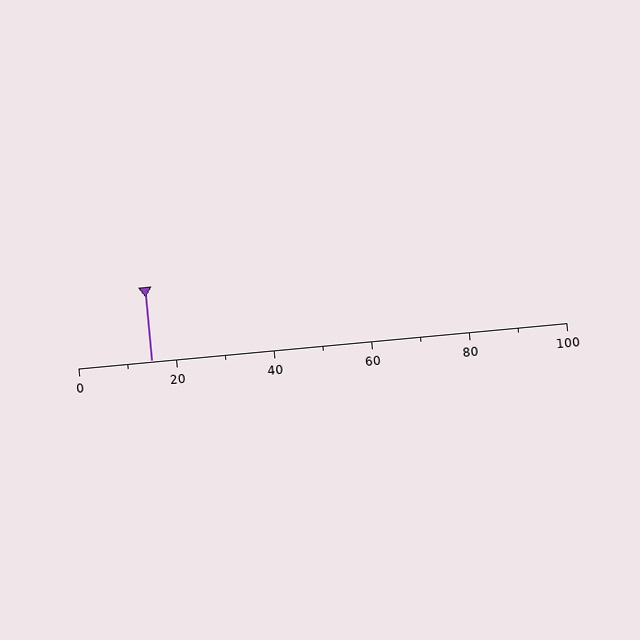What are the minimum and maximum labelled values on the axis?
The axis runs from 0 to 100.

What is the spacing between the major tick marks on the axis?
The major ticks are spaced 20 apart.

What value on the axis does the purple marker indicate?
The marker indicates approximately 15.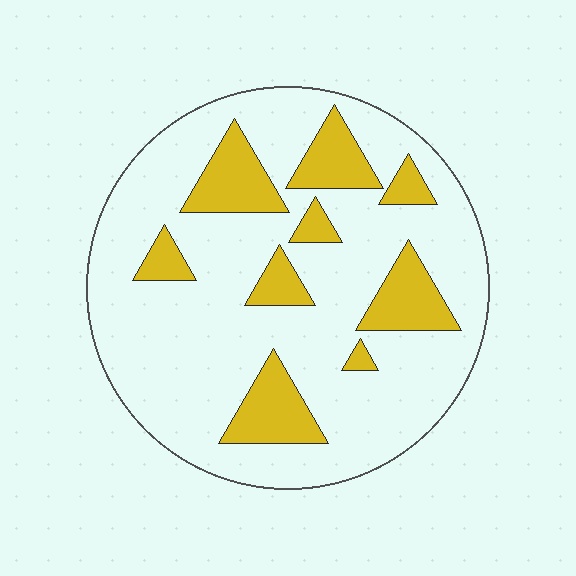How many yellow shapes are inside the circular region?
9.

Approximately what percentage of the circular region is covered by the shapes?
Approximately 20%.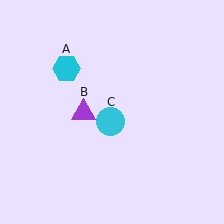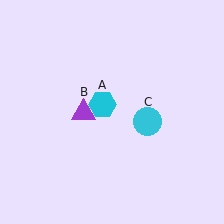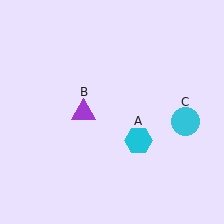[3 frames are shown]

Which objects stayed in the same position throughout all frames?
Purple triangle (object B) remained stationary.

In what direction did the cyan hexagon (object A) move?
The cyan hexagon (object A) moved down and to the right.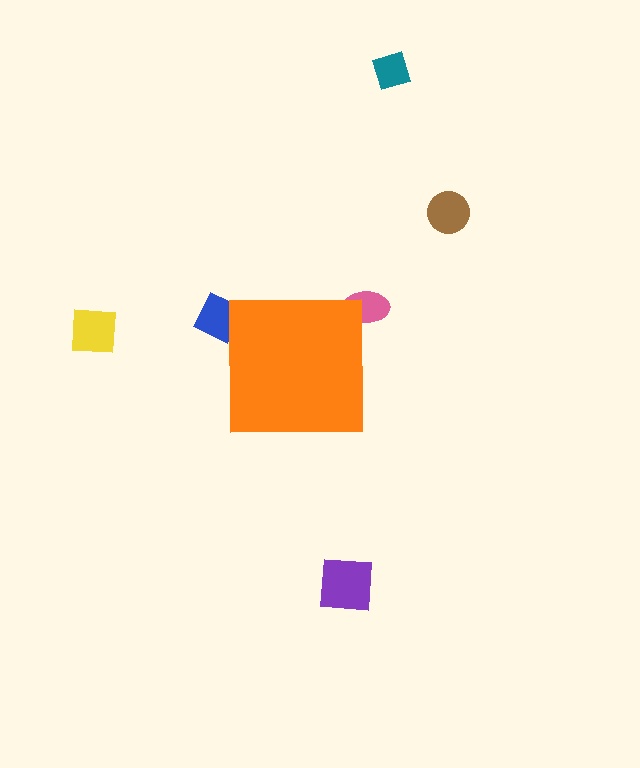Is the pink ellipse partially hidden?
Yes, the pink ellipse is partially hidden behind the orange square.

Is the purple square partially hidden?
No, the purple square is fully visible.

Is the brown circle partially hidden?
No, the brown circle is fully visible.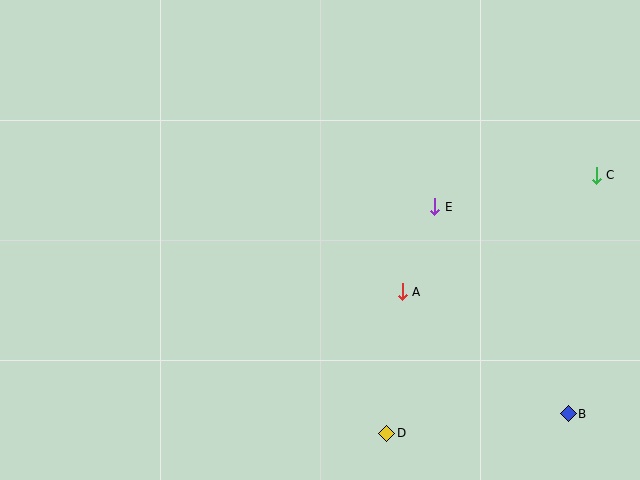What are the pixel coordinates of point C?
Point C is at (596, 175).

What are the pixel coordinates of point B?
Point B is at (568, 414).